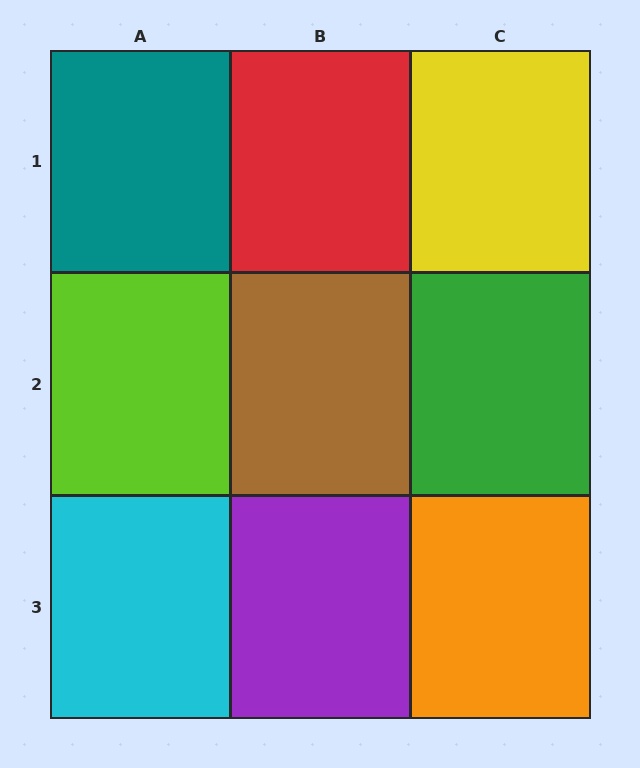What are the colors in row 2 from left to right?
Lime, brown, green.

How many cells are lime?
1 cell is lime.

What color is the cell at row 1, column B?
Red.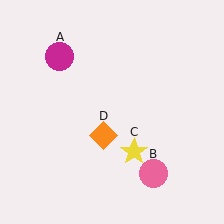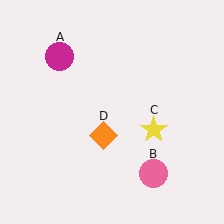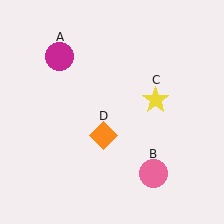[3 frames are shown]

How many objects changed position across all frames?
1 object changed position: yellow star (object C).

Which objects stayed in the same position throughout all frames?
Magenta circle (object A) and pink circle (object B) and orange diamond (object D) remained stationary.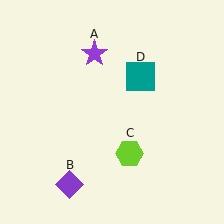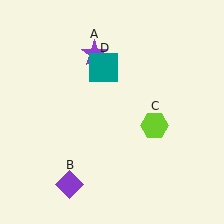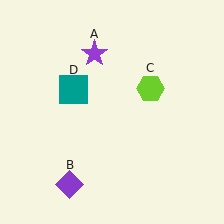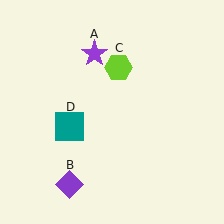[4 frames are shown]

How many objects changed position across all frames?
2 objects changed position: lime hexagon (object C), teal square (object D).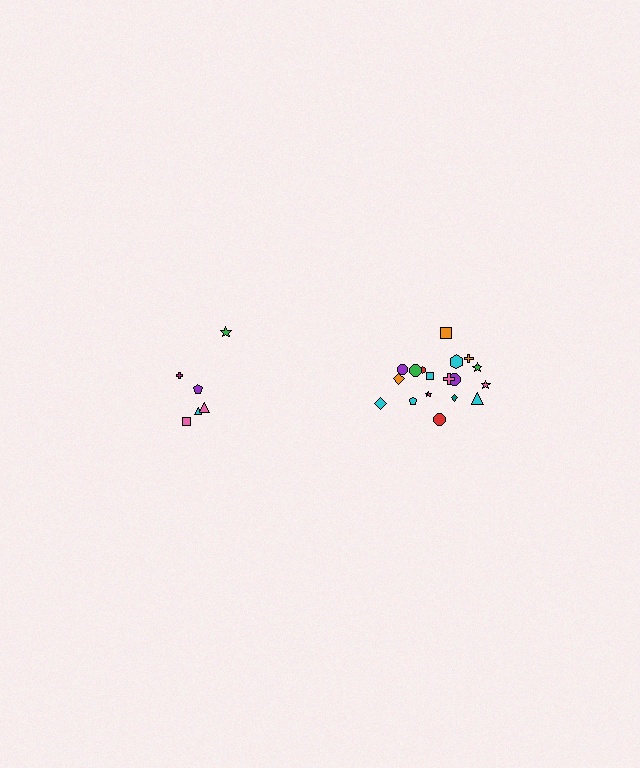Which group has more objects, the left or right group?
The right group.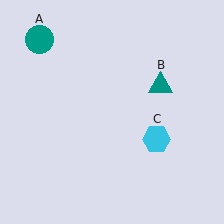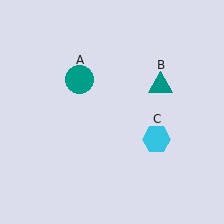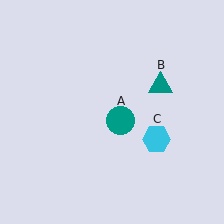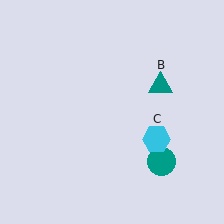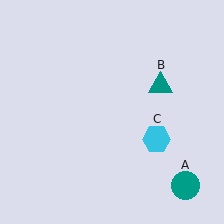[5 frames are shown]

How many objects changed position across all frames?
1 object changed position: teal circle (object A).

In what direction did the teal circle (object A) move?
The teal circle (object A) moved down and to the right.